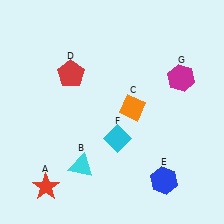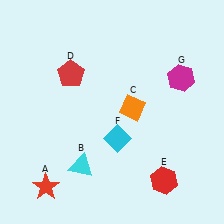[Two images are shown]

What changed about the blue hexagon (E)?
In Image 1, E is blue. In Image 2, it changed to red.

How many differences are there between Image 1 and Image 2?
There is 1 difference between the two images.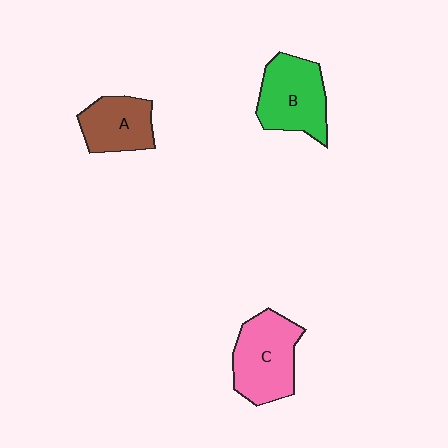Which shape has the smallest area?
Shape A (brown).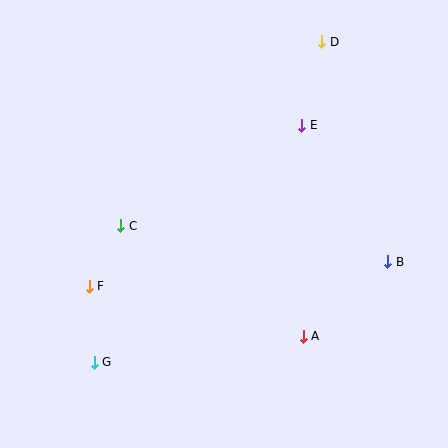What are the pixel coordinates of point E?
Point E is at (301, 125).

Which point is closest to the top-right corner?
Point D is closest to the top-right corner.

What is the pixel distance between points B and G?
The distance between B and G is 310 pixels.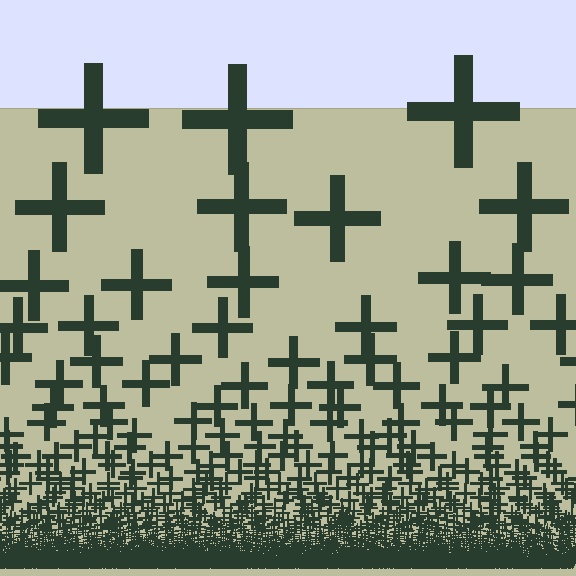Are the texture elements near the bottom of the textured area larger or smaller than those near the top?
Smaller. The gradient is inverted — elements near the bottom are smaller and denser.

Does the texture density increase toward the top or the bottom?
Density increases toward the bottom.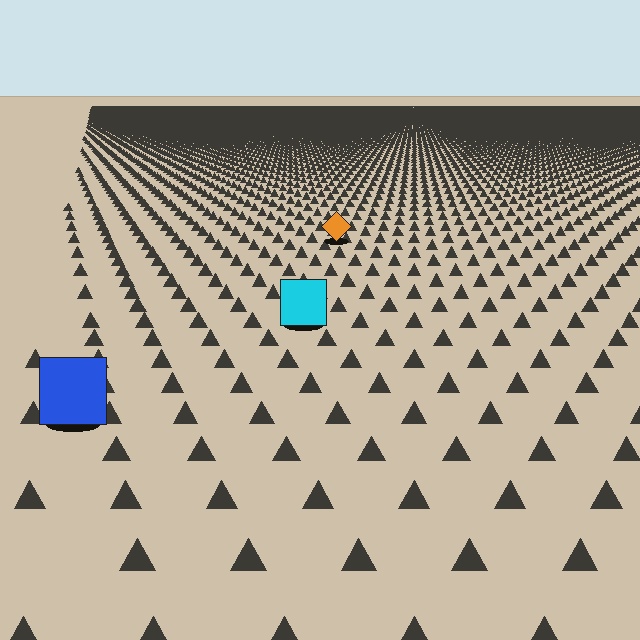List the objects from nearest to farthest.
From nearest to farthest: the blue square, the cyan square, the orange diamond.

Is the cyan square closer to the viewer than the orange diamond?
Yes. The cyan square is closer — you can tell from the texture gradient: the ground texture is coarser near it.